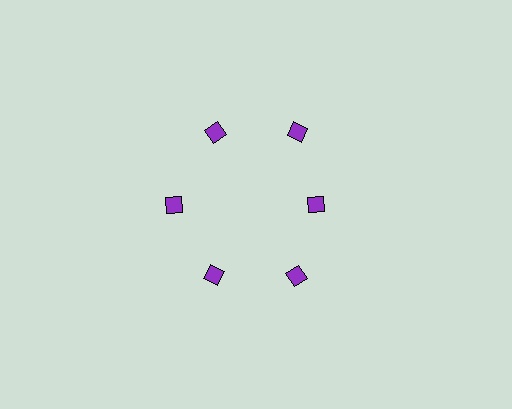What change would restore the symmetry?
The symmetry would be restored by moving it outward, back onto the ring so that all 6 diamonds sit at equal angles and equal distance from the center.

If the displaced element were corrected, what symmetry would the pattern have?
It would have 6-fold rotational symmetry — the pattern would map onto itself every 60 degrees.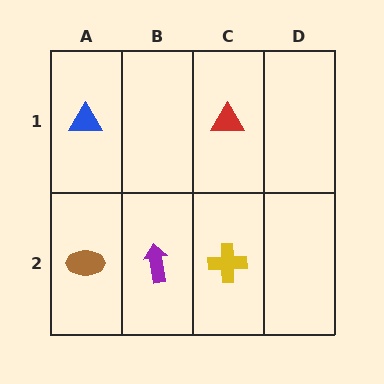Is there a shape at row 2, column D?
No, that cell is empty.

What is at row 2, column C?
A yellow cross.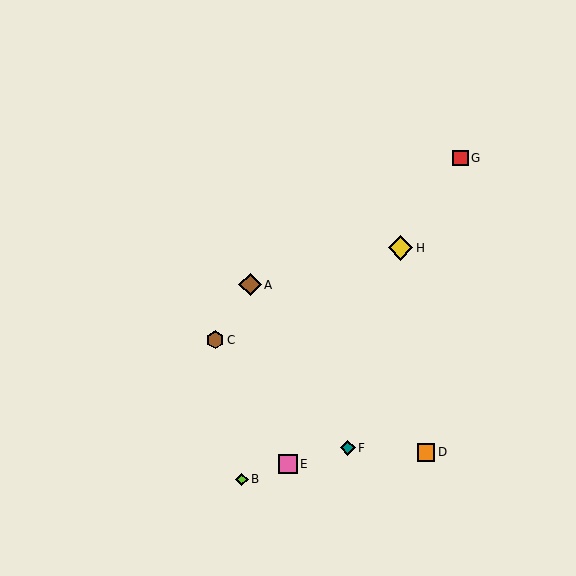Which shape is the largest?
The yellow diamond (labeled H) is the largest.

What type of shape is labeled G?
Shape G is a red square.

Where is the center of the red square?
The center of the red square is at (461, 158).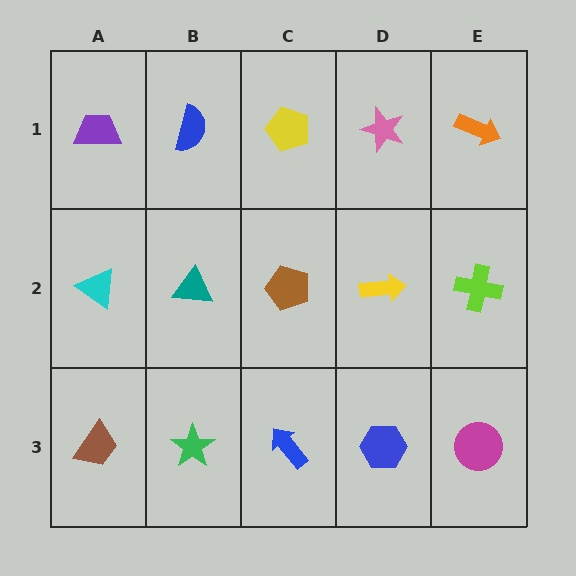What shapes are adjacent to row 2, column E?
An orange arrow (row 1, column E), a magenta circle (row 3, column E), a yellow arrow (row 2, column D).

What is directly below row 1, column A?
A cyan triangle.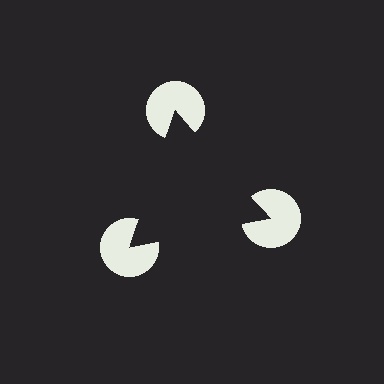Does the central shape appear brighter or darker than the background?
It typically appears slightly darker than the background, even though no actual brightness change is drawn.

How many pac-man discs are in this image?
There are 3 — one at each vertex of the illusory triangle.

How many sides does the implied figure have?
3 sides.